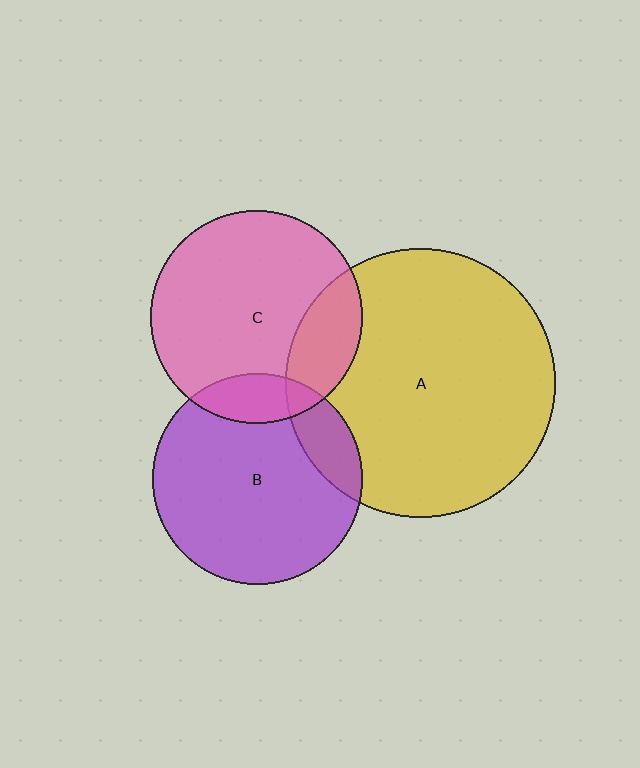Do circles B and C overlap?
Yes.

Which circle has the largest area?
Circle A (yellow).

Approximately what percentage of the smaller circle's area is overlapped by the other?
Approximately 15%.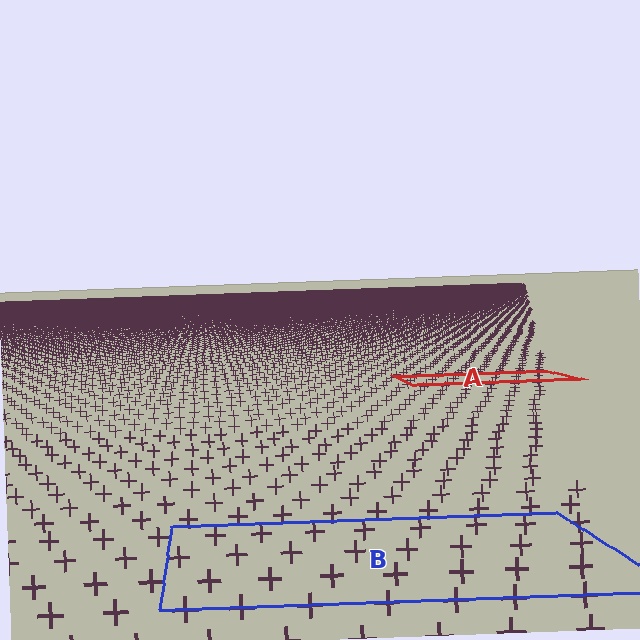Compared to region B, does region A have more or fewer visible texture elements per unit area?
Region A has more texture elements per unit area — they are packed more densely because it is farther away.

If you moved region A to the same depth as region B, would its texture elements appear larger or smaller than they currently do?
They would appear larger. At a closer depth, the same texture elements are projected at a bigger on-screen size.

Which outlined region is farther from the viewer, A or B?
Region A is farther from the viewer — the texture elements inside it appear smaller and more densely packed.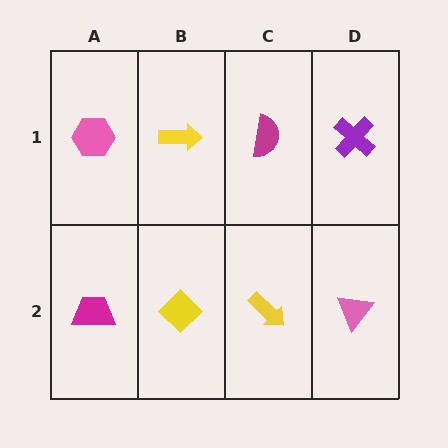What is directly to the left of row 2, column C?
A yellow diamond.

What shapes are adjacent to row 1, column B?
A yellow diamond (row 2, column B), a pink hexagon (row 1, column A), a magenta semicircle (row 1, column C).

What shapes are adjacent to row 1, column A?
A magenta trapezoid (row 2, column A), a yellow arrow (row 1, column B).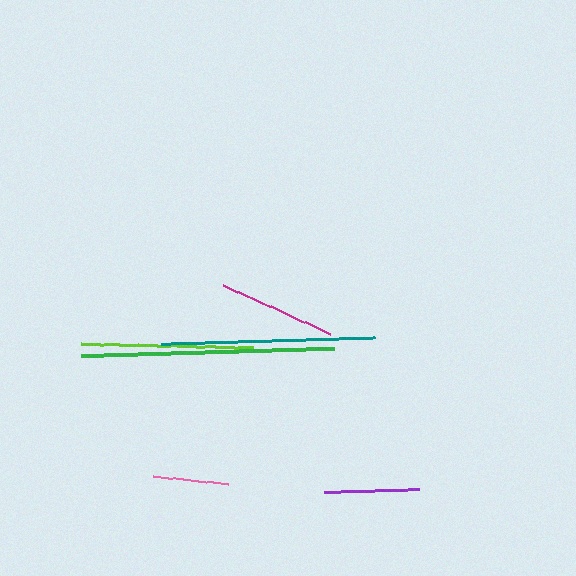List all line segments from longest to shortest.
From longest to shortest: green, teal, lime, magenta, purple, pink.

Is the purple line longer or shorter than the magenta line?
The magenta line is longer than the purple line.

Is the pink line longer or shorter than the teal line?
The teal line is longer than the pink line.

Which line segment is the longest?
The green line is the longest at approximately 253 pixels.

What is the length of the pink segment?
The pink segment is approximately 75 pixels long.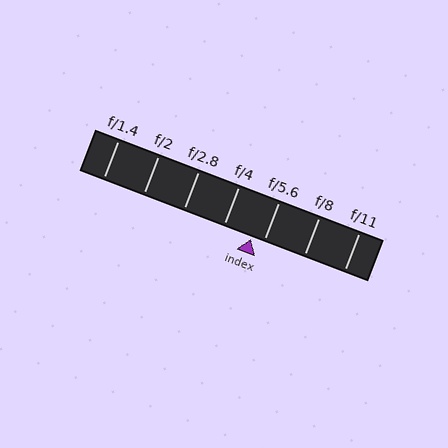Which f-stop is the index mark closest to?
The index mark is closest to f/5.6.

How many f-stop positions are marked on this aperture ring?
There are 7 f-stop positions marked.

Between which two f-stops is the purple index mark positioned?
The index mark is between f/4 and f/5.6.